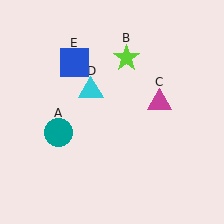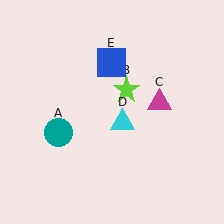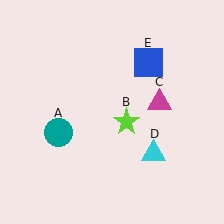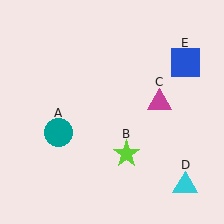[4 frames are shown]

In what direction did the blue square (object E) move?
The blue square (object E) moved right.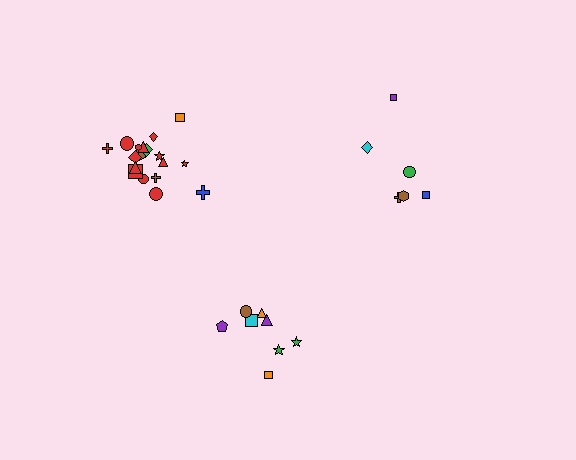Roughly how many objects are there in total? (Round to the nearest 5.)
Roughly 30 objects in total.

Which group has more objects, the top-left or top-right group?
The top-left group.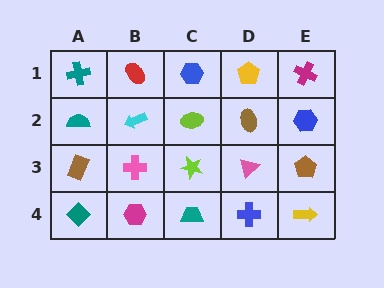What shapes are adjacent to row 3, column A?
A teal semicircle (row 2, column A), a teal diamond (row 4, column A), a pink cross (row 3, column B).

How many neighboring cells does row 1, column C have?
3.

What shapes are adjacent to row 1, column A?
A teal semicircle (row 2, column A), a red ellipse (row 1, column B).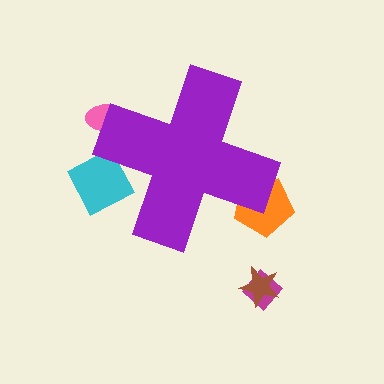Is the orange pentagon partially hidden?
Yes, the orange pentagon is partially hidden behind the purple cross.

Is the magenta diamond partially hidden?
No, the magenta diamond is fully visible.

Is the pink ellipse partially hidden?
Yes, the pink ellipse is partially hidden behind the purple cross.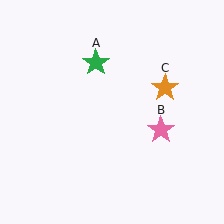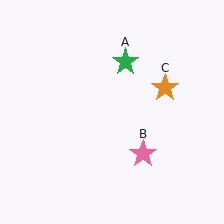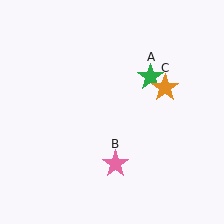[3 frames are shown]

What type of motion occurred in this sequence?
The green star (object A), pink star (object B) rotated clockwise around the center of the scene.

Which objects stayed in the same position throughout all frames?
Orange star (object C) remained stationary.